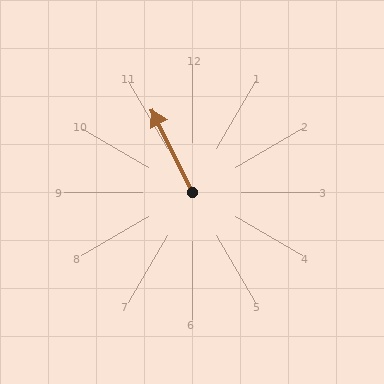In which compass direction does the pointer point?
Northwest.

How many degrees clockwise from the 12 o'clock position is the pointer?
Approximately 334 degrees.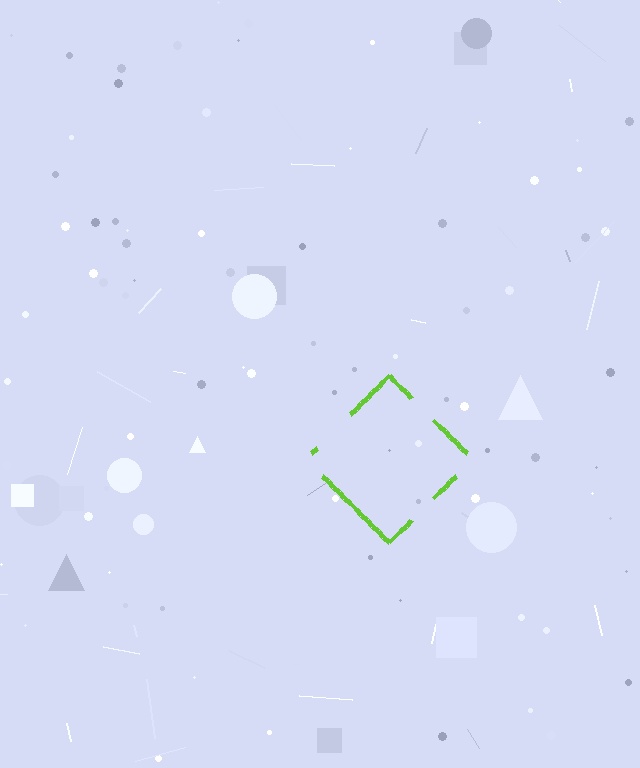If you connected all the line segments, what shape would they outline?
They would outline a diamond.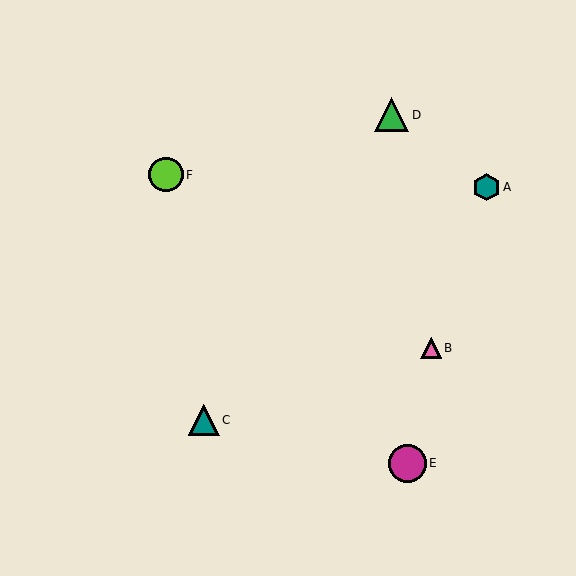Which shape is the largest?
The magenta circle (labeled E) is the largest.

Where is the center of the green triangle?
The center of the green triangle is at (392, 115).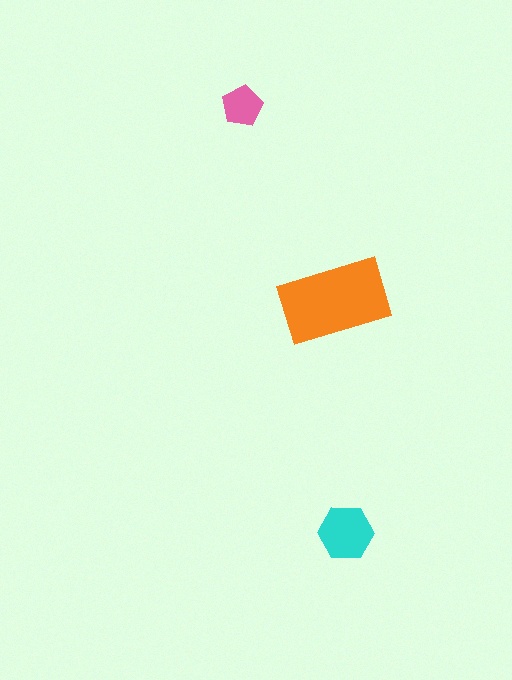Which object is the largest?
The orange rectangle.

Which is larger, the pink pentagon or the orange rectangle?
The orange rectangle.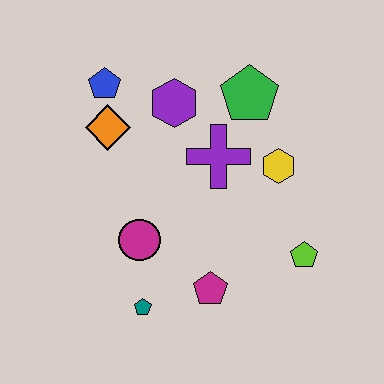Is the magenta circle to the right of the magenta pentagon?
No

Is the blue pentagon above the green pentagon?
Yes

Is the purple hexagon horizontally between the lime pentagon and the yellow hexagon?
No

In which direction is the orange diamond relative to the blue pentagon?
The orange diamond is below the blue pentagon.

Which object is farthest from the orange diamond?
The lime pentagon is farthest from the orange diamond.